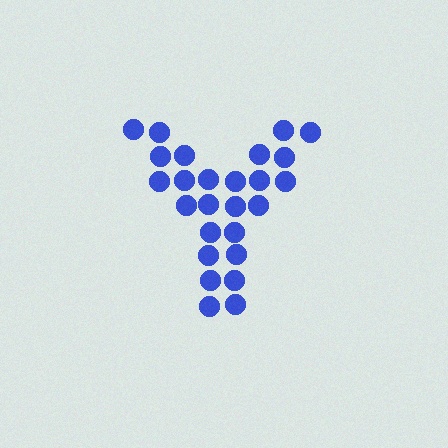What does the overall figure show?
The overall figure shows the letter Y.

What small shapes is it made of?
It is made of small circles.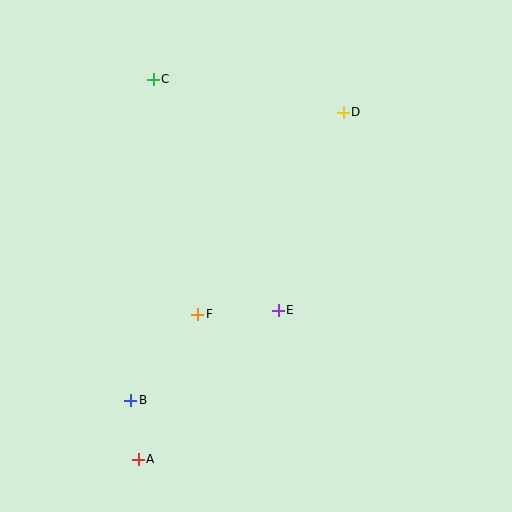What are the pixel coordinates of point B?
Point B is at (131, 400).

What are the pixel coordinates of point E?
Point E is at (278, 310).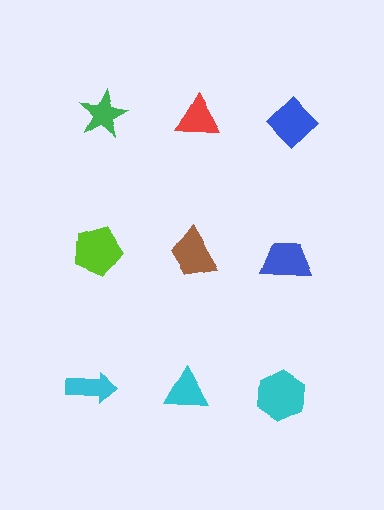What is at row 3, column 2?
A cyan triangle.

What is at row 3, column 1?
A cyan arrow.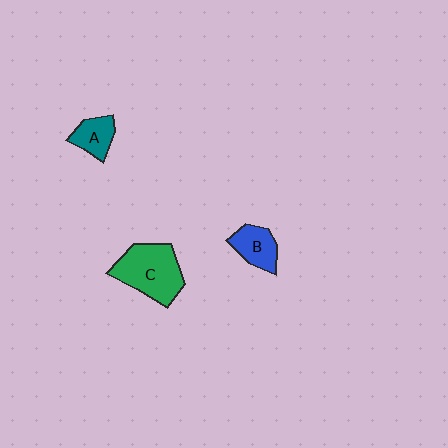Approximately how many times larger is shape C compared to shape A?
Approximately 2.2 times.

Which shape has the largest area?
Shape C (green).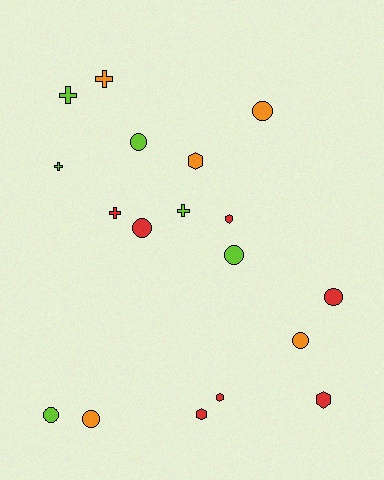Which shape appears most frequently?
Circle, with 8 objects.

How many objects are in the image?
There are 18 objects.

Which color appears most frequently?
Red, with 7 objects.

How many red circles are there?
There are 2 red circles.